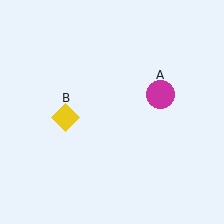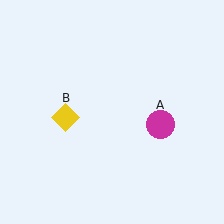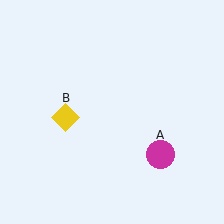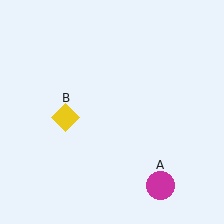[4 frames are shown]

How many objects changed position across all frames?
1 object changed position: magenta circle (object A).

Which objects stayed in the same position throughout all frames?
Yellow diamond (object B) remained stationary.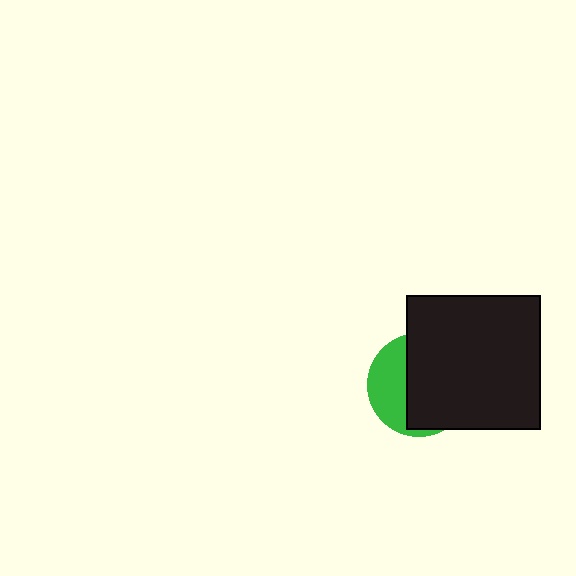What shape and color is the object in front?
The object in front is a black square.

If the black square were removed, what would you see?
You would see the complete green circle.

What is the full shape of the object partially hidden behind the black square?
The partially hidden object is a green circle.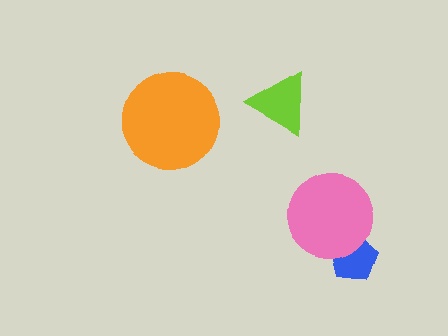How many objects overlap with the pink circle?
1 object overlaps with the pink circle.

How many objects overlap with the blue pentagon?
1 object overlaps with the blue pentagon.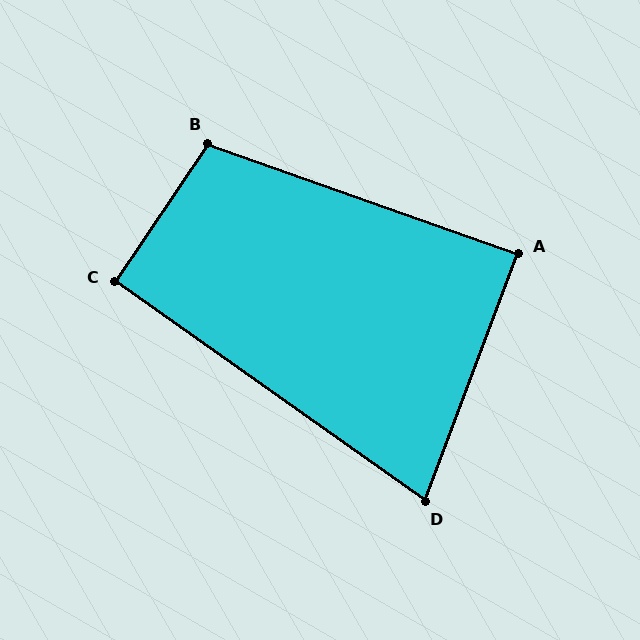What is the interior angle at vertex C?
Approximately 91 degrees (approximately right).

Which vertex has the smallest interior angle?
D, at approximately 76 degrees.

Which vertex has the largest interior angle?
B, at approximately 104 degrees.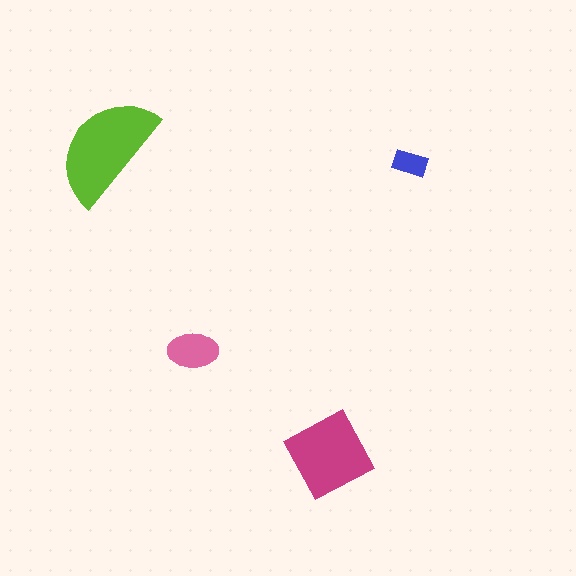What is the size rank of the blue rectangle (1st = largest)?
4th.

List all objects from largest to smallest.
The lime semicircle, the magenta square, the pink ellipse, the blue rectangle.